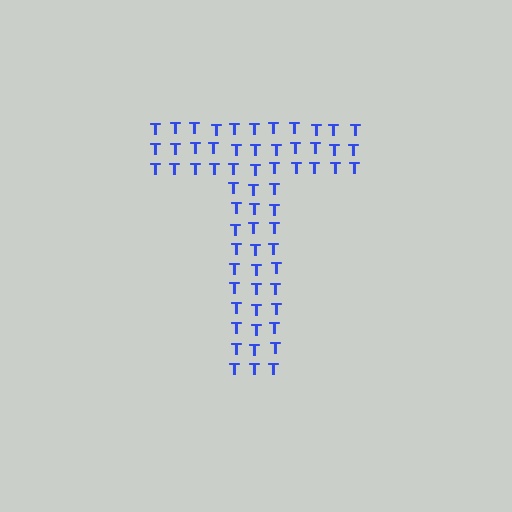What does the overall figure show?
The overall figure shows the letter T.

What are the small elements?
The small elements are letter T's.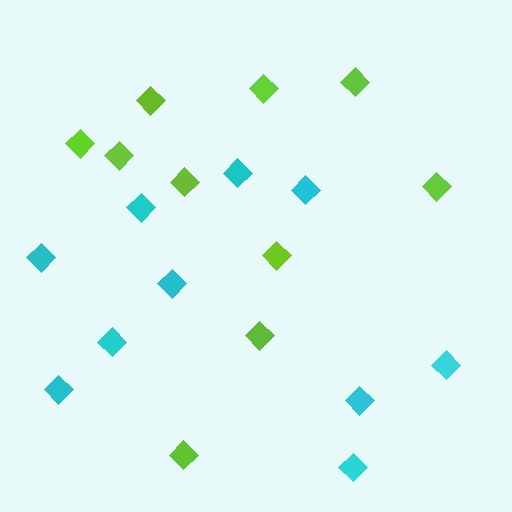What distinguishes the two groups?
There are 2 groups: one group of cyan diamonds (10) and one group of lime diamonds (10).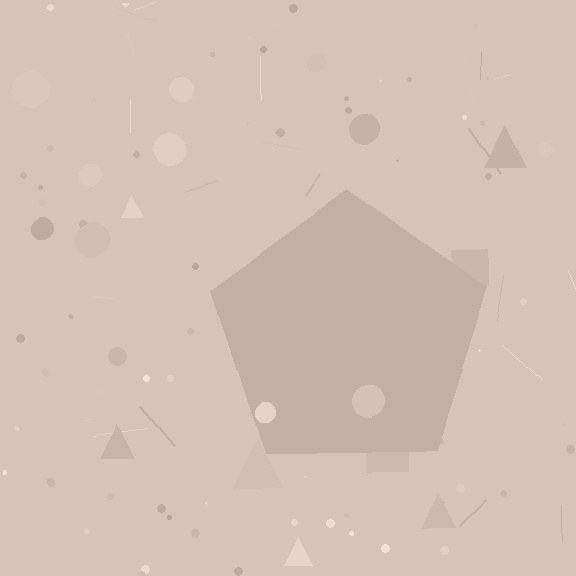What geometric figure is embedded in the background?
A pentagon is embedded in the background.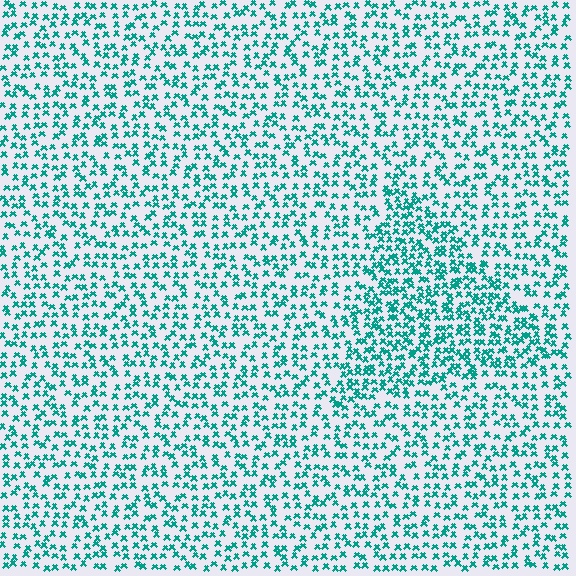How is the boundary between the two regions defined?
The boundary is defined by a change in element density (approximately 1.6x ratio). All elements are the same color, size, and shape.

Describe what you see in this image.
The image contains small teal elements arranged at two different densities. A triangle-shaped region is visible where the elements are more densely packed than the surrounding area.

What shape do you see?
I see a triangle.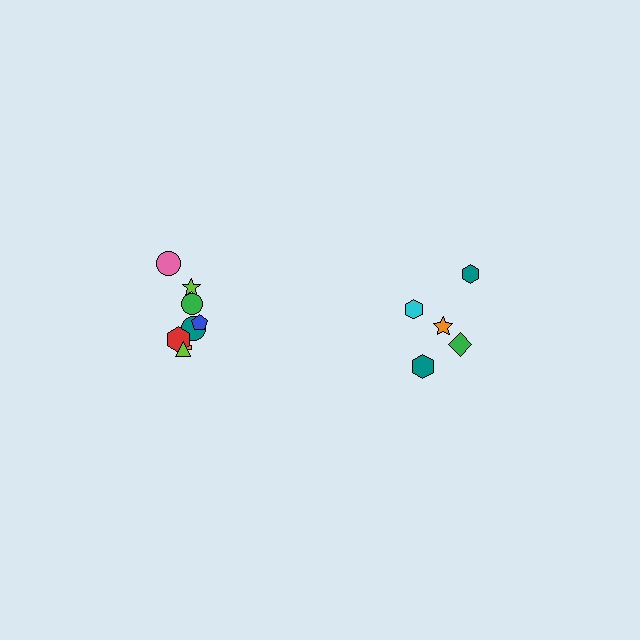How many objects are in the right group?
There are 5 objects.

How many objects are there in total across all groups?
There are 13 objects.